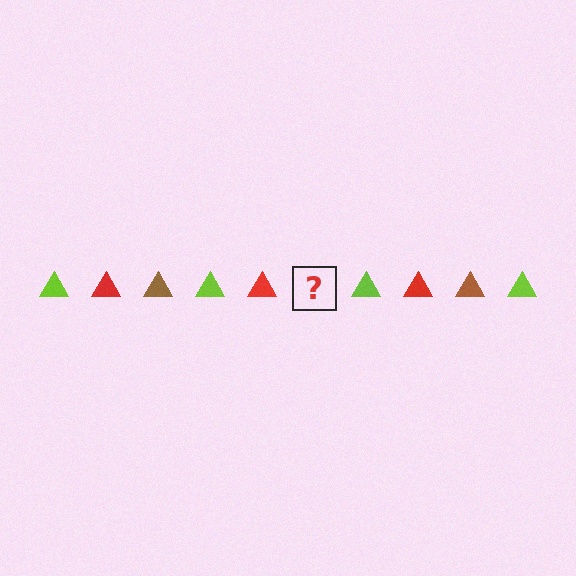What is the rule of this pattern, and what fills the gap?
The rule is that the pattern cycles through lime, red, brown triangles. The gap should be filled with a brown triangle.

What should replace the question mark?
The question mark should be replaced with a brown triangle.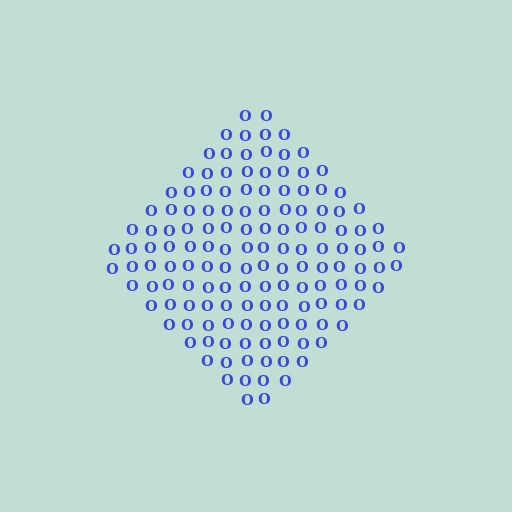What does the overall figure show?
The overall figure shows a diamond.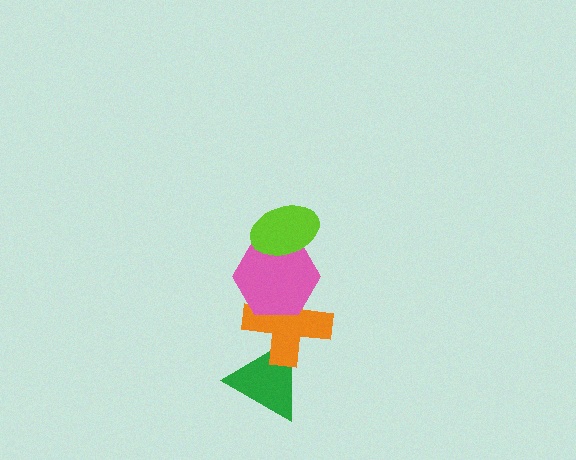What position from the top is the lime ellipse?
The lime ellipse is 1st from the top.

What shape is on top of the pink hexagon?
The lime ellipse is on top of the pink hexagon.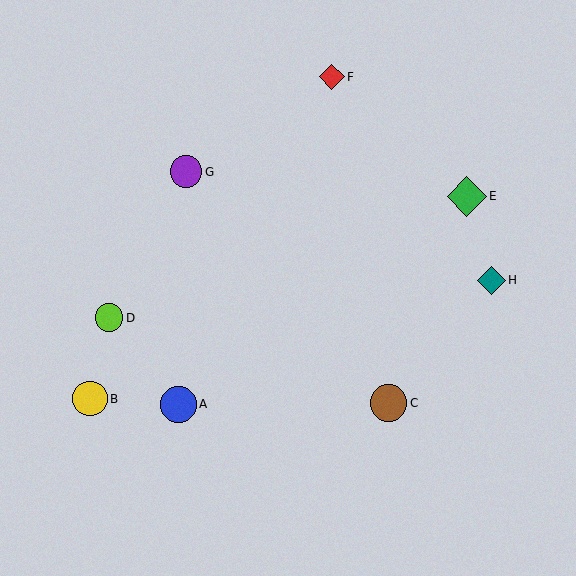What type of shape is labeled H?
Shape H is a teal diamond.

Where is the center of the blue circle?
The center of the blue circle is at (178, 404).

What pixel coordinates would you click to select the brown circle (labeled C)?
Click at (389, 403) to select the brown circle C.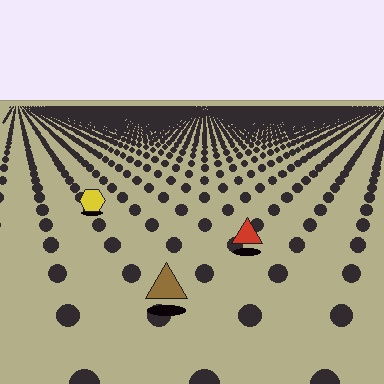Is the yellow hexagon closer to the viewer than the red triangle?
No. The red triangle is closer — you can tell from the texture gradient: the ground texture is coarser near it.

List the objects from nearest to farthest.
From nearest to farthest: the brown triangle, the red triangle, the yellow hexagon.